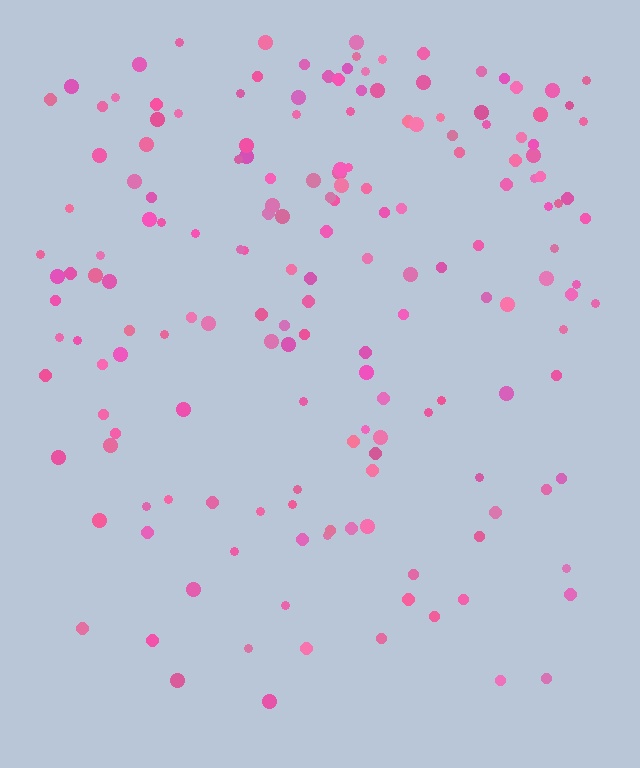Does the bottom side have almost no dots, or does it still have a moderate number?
Still a moderate number, just noticeably fewer than the top.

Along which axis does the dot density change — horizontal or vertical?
Vertical.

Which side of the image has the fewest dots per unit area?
The bottom.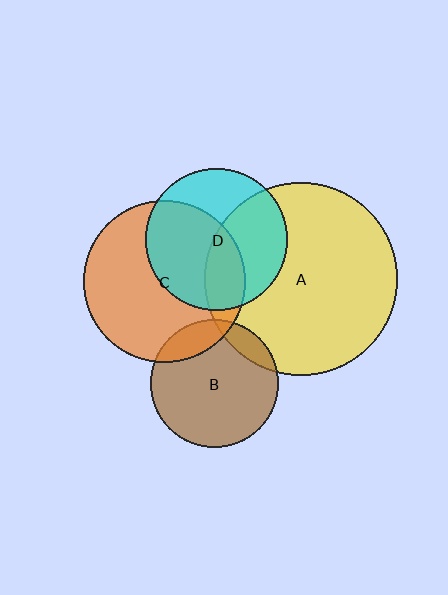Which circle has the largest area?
Circle A (yellow).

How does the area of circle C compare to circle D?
Approximately 1.3 times.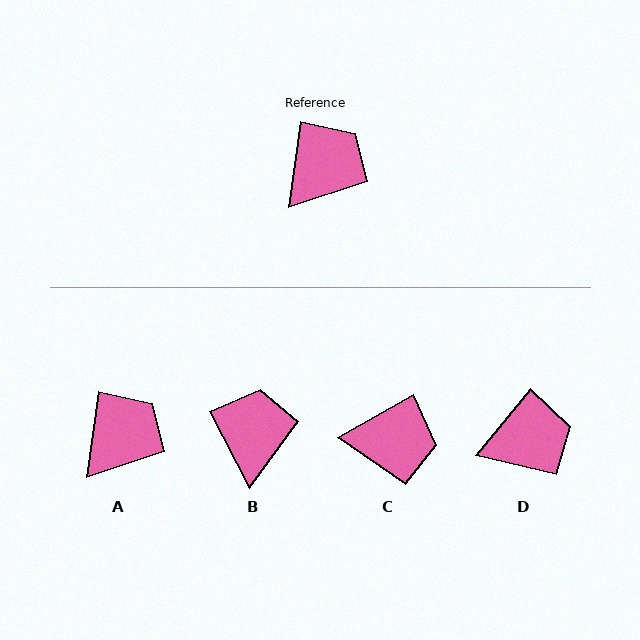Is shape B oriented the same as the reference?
No, it is off by about 36 degrees.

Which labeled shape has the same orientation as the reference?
A.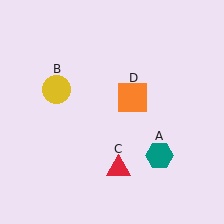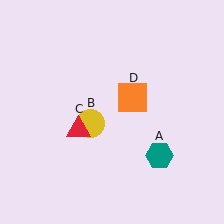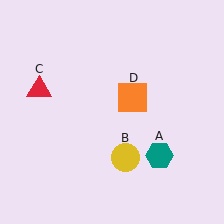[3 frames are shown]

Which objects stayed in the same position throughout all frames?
Teal hexagon (object A) and orange square (object D) remained stationary.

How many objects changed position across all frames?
2 objects changed position: yellow circle (object B), red triangle (object C).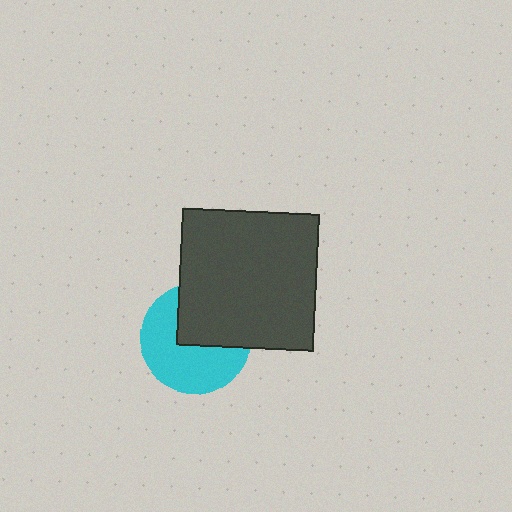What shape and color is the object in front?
The object in front is a dark gray square.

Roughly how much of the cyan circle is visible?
About half of it is visible (roughly 58%).